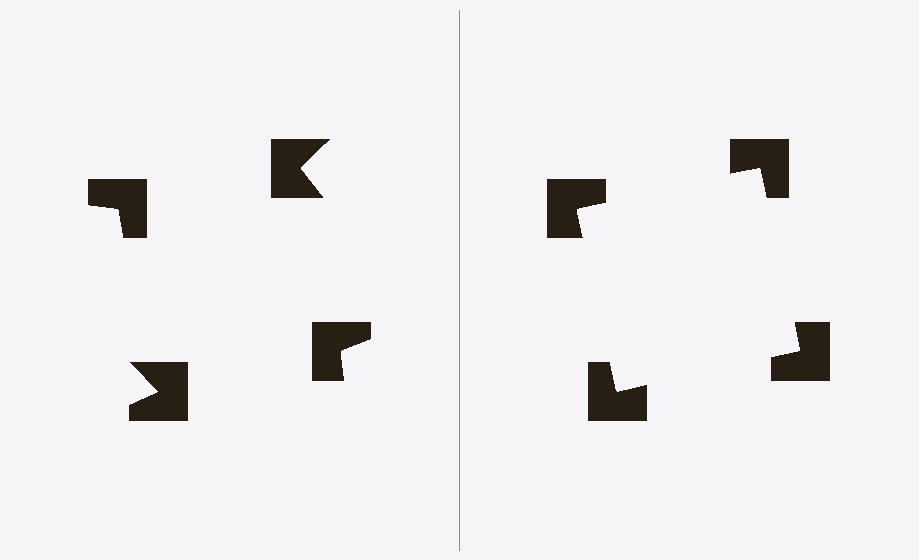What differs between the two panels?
The notched squares are positioned identically on both sides; only the wedge orientations differ. On the right they align to a square; on the left they are misaligned.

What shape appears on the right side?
An illusory square.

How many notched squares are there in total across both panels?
8 — 4 on each side.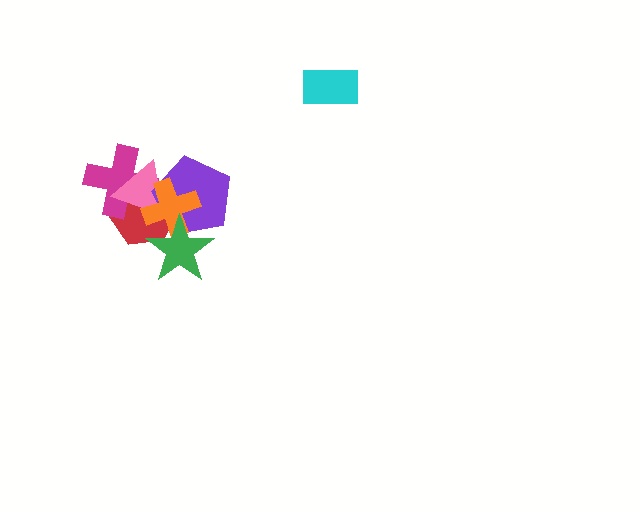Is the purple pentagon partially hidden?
Yes, it is partially covered by another shape.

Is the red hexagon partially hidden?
Yes, it is partially covered by another shape.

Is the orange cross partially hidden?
Yes, it is partially covered by another shape.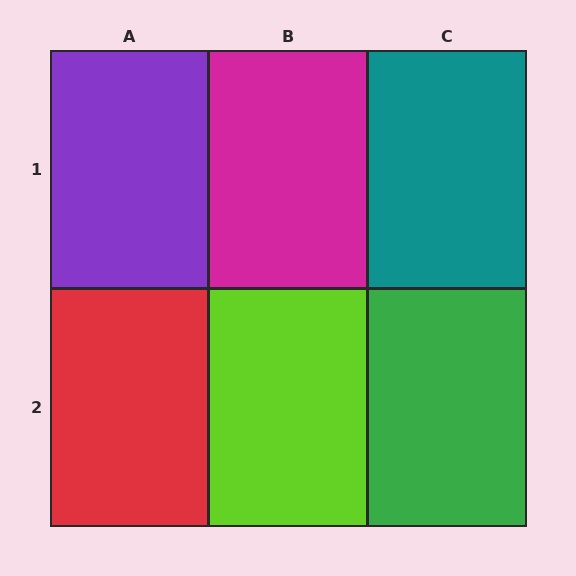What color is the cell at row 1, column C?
Teal.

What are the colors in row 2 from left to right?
Red, lime, green.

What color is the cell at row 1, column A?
Purple.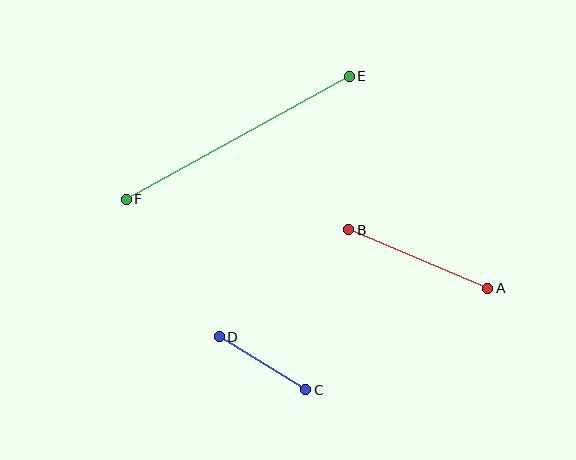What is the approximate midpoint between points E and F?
The midpoint is at approximately (238, 138) pixels.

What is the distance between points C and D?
The distance is approximately 102 pixels.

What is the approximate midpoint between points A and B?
The midpoint is at approximately (418, 259) pixels.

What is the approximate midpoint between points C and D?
The midpoint is at approximately (263, 363) pixels.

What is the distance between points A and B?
The distance is approximately 151 pixels.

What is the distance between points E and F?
The distance is approximately 255 pixels.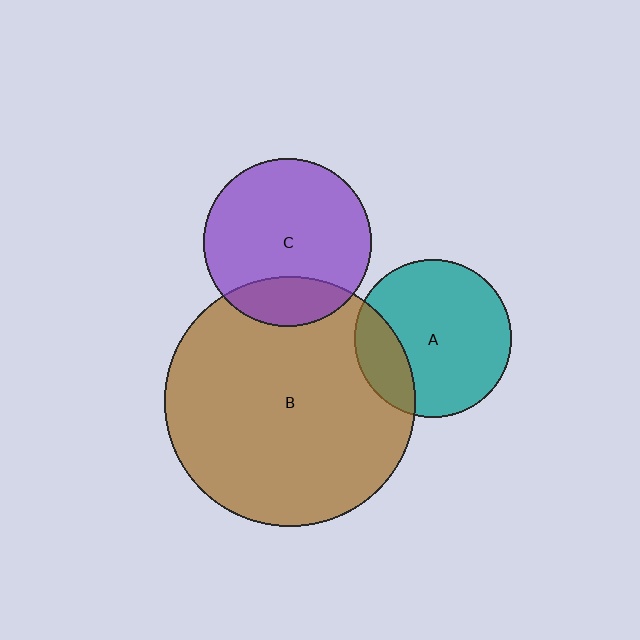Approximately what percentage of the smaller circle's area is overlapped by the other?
Approximately 20%.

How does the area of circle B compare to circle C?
Approximately 2.2 times.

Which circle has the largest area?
Circle B (brown).